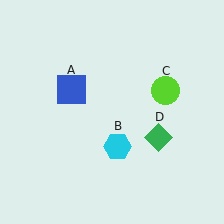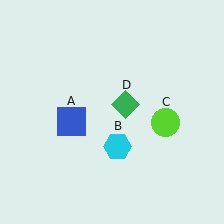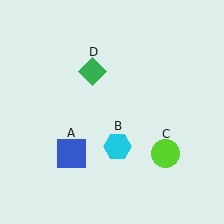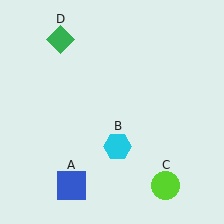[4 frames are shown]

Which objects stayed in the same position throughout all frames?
Cyan hexagon (object B) remained stationary.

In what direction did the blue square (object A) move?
The blue square (object A) moved down.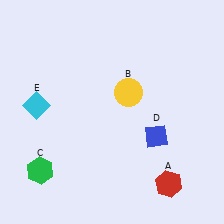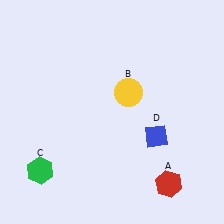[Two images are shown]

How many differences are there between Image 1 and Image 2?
There is 1 difference between the two images.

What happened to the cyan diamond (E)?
The cyan diamond (E) was removed in Image 2. It was in the top-left area of Image 1.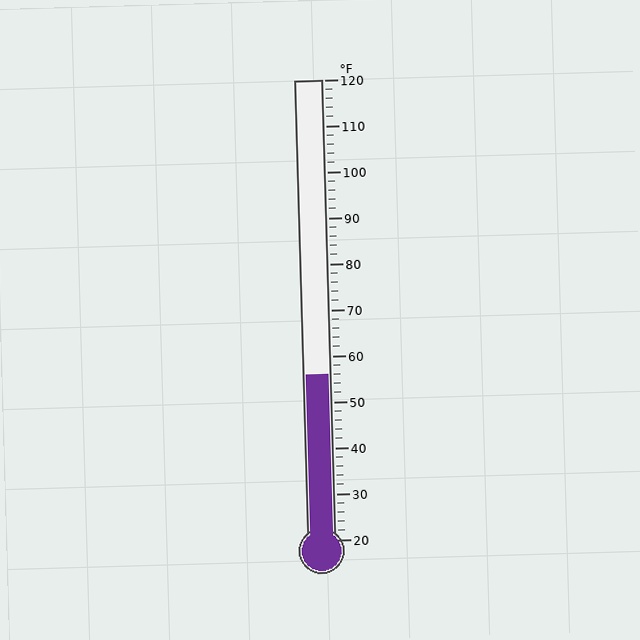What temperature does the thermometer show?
The thermometer shows approximately 56°F.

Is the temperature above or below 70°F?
The temperature is below 70°F.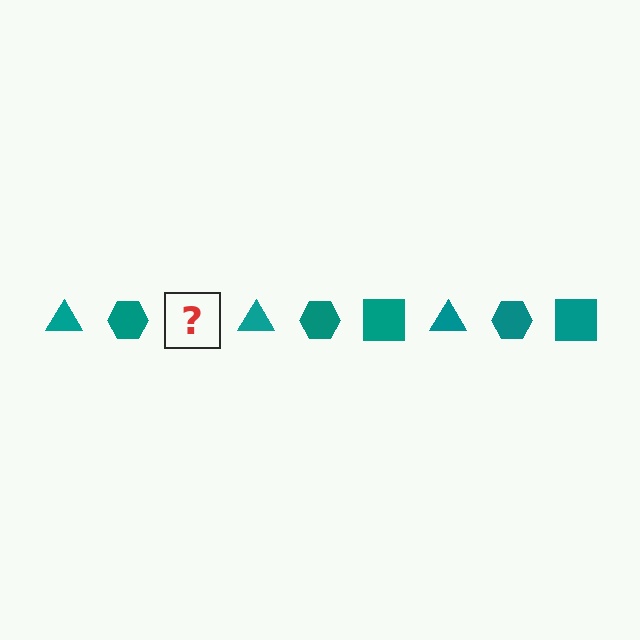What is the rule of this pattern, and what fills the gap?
The rule is that the pattern cycles through triangle, hexagon, square shapes in teal. The gap should be filled with a teal square.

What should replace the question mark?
The question mark should be replaced with a teal square.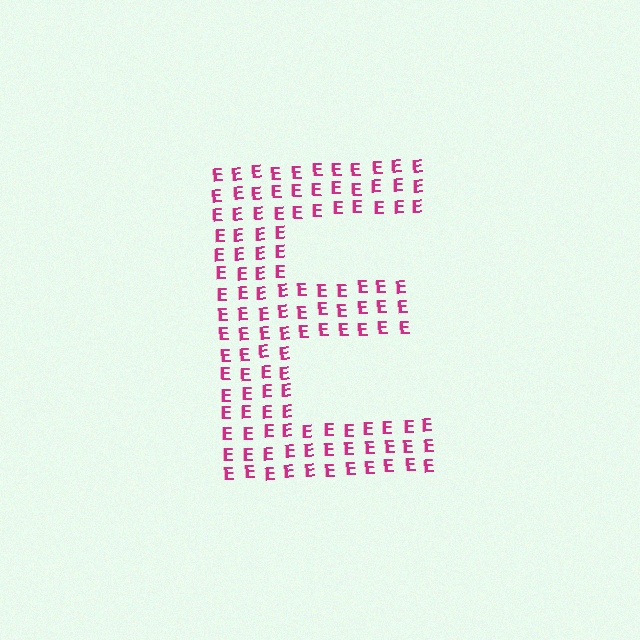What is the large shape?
The large shape is the letter E.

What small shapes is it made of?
It is made of small letter E's.